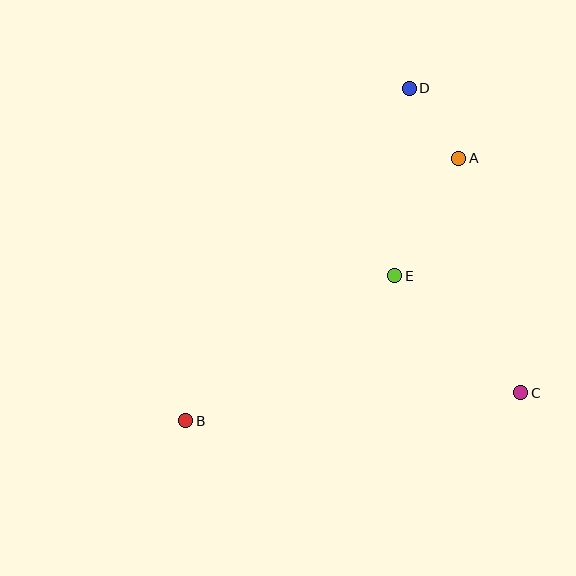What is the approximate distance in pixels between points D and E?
The distance between D and E is approximately 188 pixels.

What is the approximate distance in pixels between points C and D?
The distance between C and D is approximately 324 pixels.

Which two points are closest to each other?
Points A and D are closest to each other.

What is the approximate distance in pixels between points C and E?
The distance between C and E is approximately 172 pixels.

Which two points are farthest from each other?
Points B and D are farthest from each other.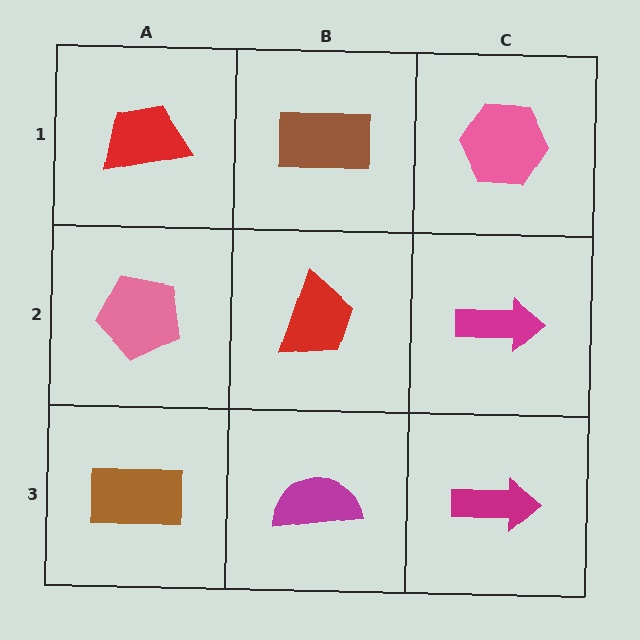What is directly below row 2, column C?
A magenta arrow.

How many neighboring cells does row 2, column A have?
3.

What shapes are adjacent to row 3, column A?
A pink pentagon (row 2, column A), a magenta semicircle (row 3, column B).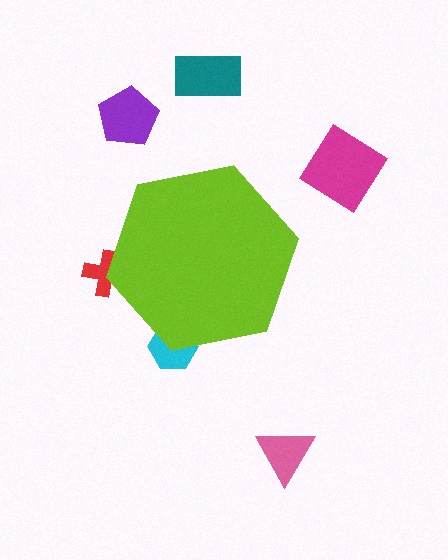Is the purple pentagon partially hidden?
No, the purple pentagon is fully visible.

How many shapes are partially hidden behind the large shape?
2 shapes are partially hidden.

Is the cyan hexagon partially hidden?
Yes, the cyan hexagon is partially hidden behind the lime hexagon.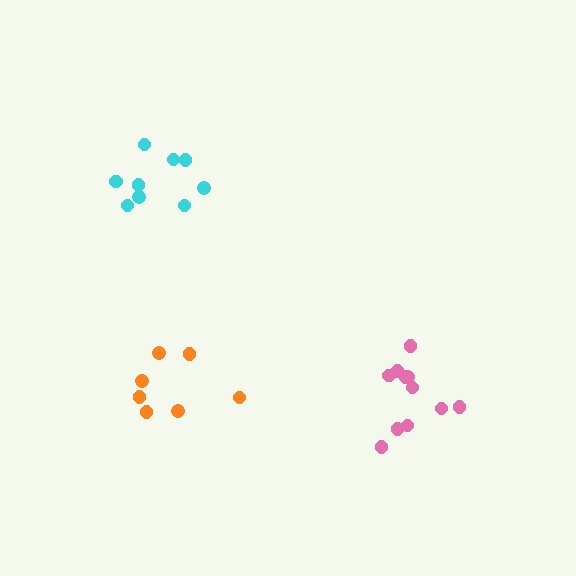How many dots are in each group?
Group 1: 9 dots, Group 2: 11 dots, Group 3: 7 dots (27 total).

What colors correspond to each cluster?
The clusters are colored: cyan, pink, orange.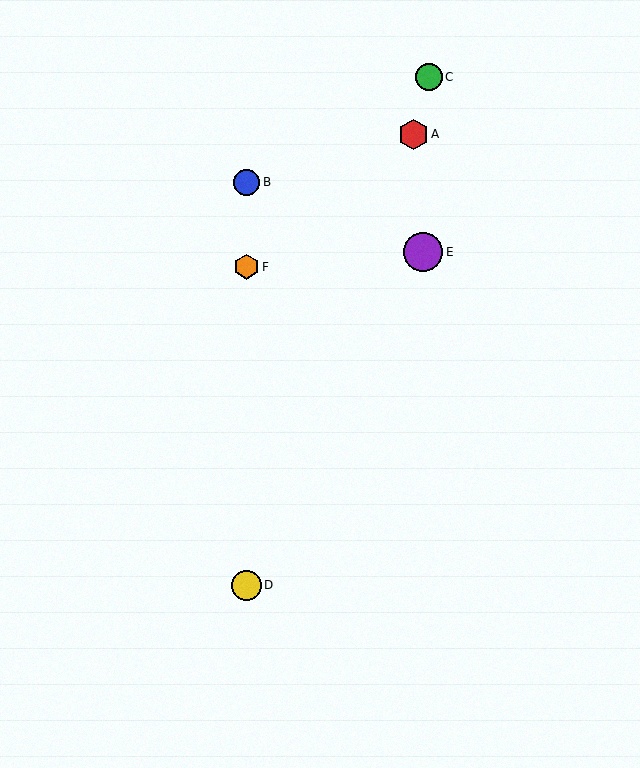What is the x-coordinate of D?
Object D is at x≈246.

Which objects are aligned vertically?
Objects B, D, F are aligned vertically.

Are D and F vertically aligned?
Yes, both are at x≈246.